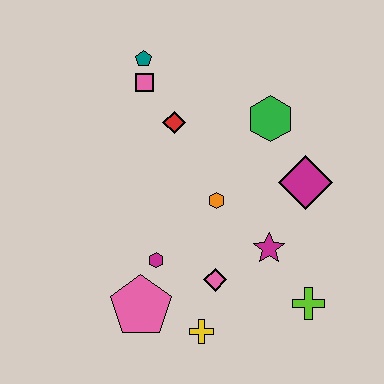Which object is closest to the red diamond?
The pink square is closest to the red diamond.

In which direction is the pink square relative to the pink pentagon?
The pink square is above the pink pentagon.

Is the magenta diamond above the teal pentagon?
No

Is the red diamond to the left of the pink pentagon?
No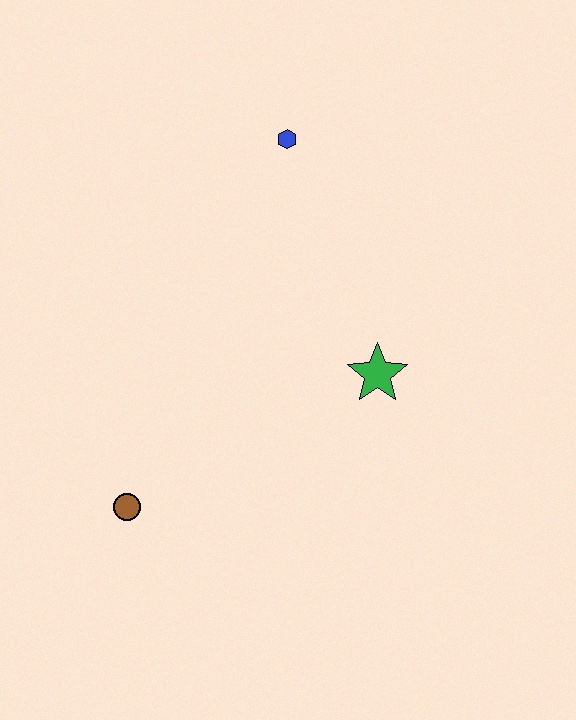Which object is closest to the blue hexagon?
The green star is closest to the blue hexagon.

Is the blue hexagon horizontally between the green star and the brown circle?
Yes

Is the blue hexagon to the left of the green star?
Yes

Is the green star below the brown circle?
No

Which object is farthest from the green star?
The brown circle is farthest from the green star.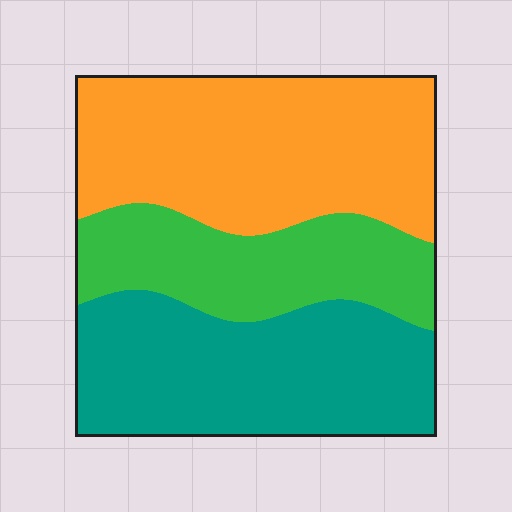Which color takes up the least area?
Green, at roughly 25%.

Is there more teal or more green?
Teal.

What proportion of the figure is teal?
Teal takes up about three eighths (3/8) of the figure.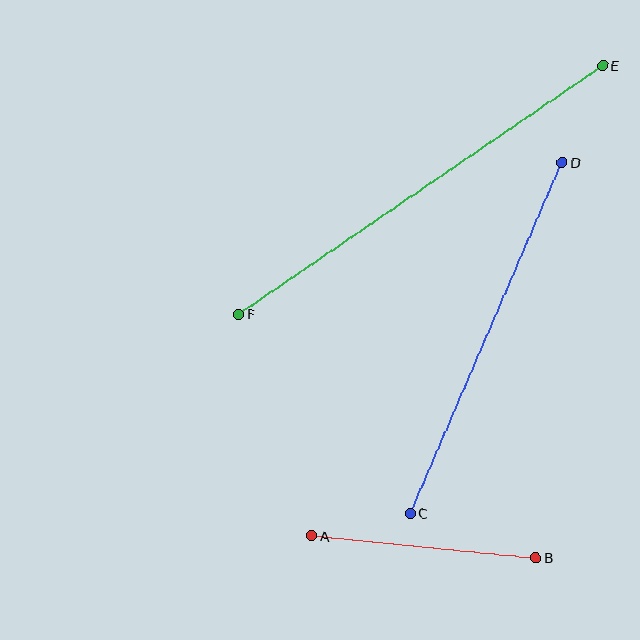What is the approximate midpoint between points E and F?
The midpoint is at approximately (421, 190) pixels.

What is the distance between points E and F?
The distance is approximately 441 pixels.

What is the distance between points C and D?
The distance is approximately 382 pixels.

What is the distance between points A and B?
The distance is approximately 225 pixels.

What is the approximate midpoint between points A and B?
The midpoint is at approximately (424, 546) pixels.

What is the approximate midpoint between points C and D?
The midpoint is at approximately (486, 338) pixels.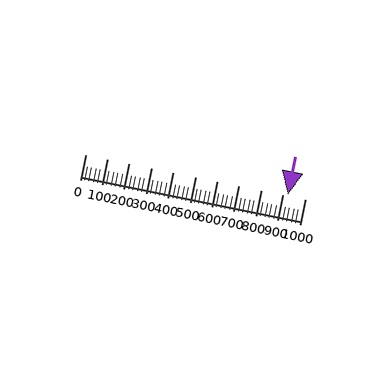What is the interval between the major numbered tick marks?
The major tick marks are spaced 100 units apart.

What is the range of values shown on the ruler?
The ruler shows values from 0 to 1000.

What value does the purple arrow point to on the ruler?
The purple arrow points to approximately 920.